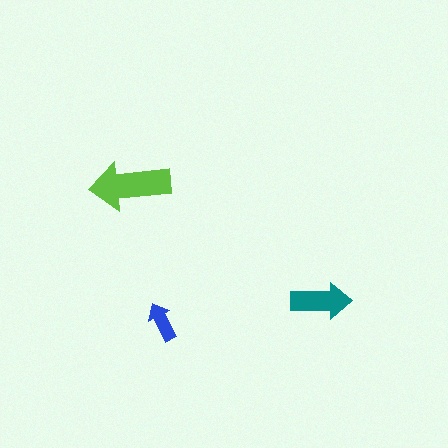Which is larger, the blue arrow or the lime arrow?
The lime one.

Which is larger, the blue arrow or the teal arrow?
The teal one.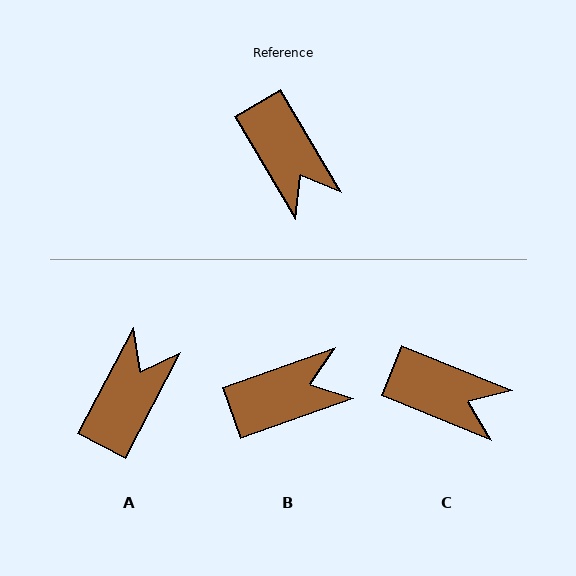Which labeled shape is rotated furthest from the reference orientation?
A, about 122 degrees away.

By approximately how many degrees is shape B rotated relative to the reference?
Approximately 79 degrees counter-clockwise.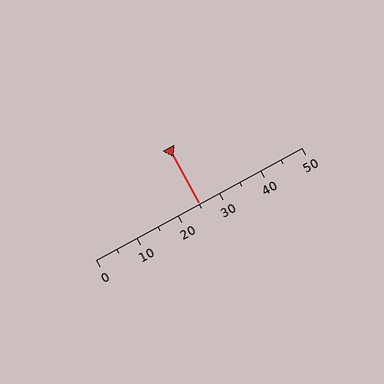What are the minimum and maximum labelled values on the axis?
The axis runs from 0 to 50.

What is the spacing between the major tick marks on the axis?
The major ticks are spaced 10 apart.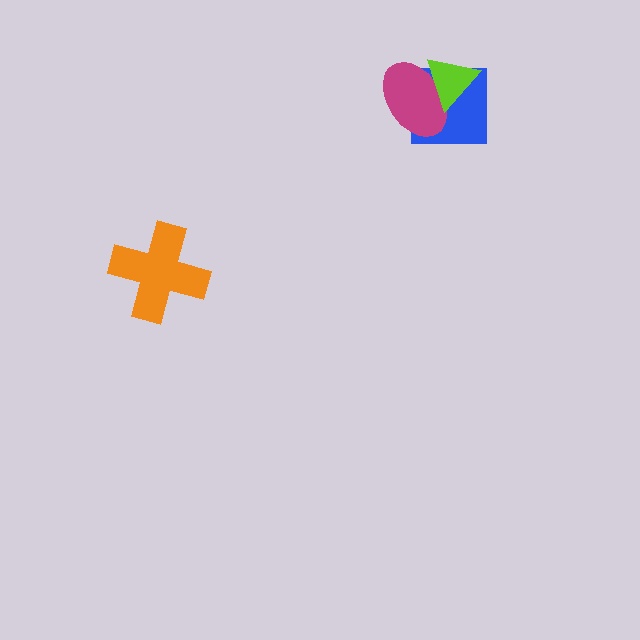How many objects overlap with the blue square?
2 objects overlap with the blue square.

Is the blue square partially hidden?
Yes, it is partially covered by another shape.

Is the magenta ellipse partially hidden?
Yes, it is partially covered by another shape.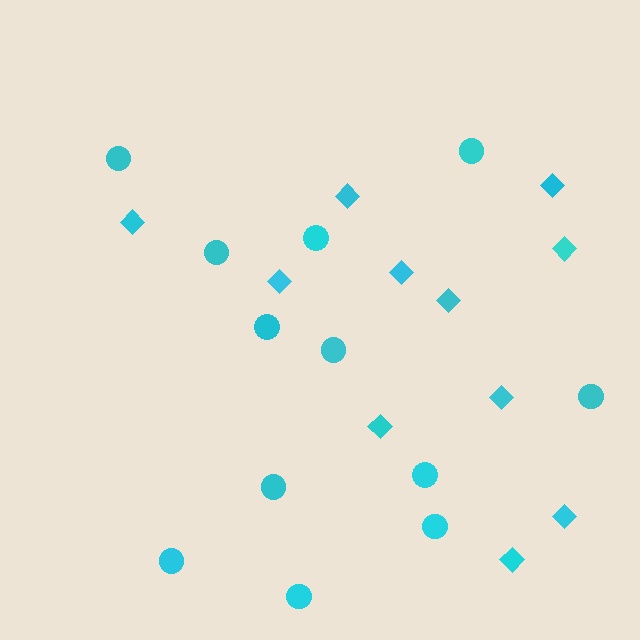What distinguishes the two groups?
There are 2 groups: one group of diamonds (11) and one group of circles (12).